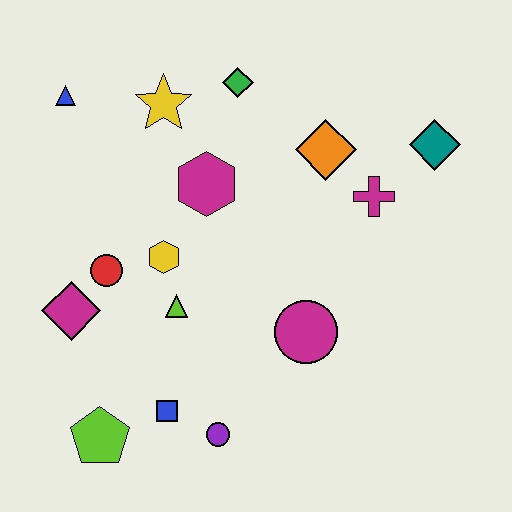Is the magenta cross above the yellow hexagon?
Yes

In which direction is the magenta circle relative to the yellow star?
The magenta circle is below the yellow star.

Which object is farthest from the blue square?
The teal diamond is farthest from the blue square.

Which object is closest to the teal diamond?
The magenta cross is closest to the teal diamond.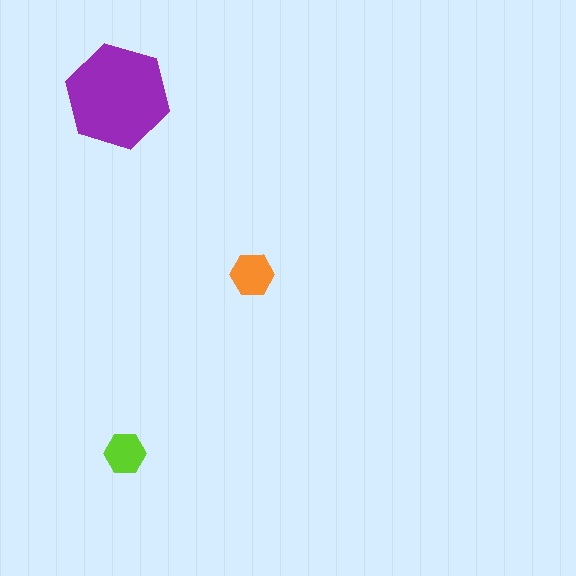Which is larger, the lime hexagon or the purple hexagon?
The purple one.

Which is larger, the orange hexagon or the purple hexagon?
The purple one.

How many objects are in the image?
There are 3 objects in the image.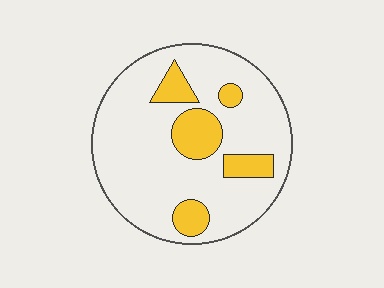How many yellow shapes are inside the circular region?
5.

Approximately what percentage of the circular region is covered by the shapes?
Approximately 20%.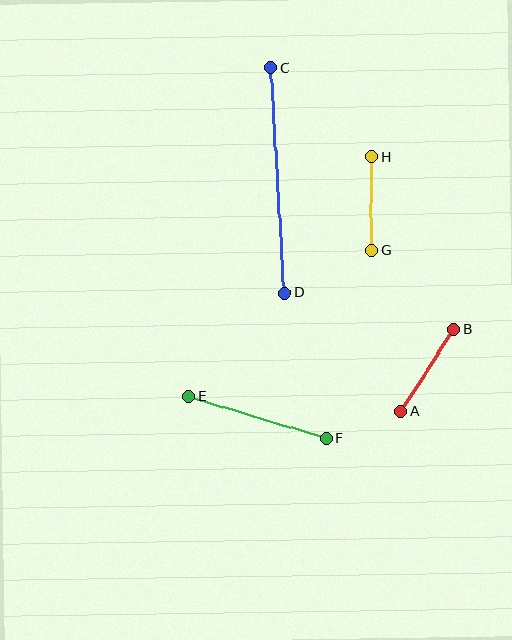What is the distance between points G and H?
The distance is approximately 93 pixels.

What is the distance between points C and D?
The distance is approximately 226 pixels.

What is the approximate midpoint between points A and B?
The midpoint is at approximately (428, 370) pixels.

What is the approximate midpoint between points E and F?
The midpoint is at approximately (257, 417) pixels.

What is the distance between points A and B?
The distance is approximately 97 pixels.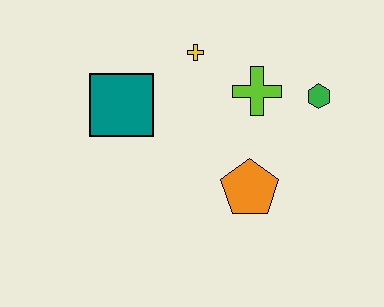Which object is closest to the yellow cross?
The lime cross is closest to the yellow cross.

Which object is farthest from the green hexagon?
The teal square is farthest from the green hexagon.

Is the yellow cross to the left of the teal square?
No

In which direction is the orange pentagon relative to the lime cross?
The orange pentagon is below the lime cross.